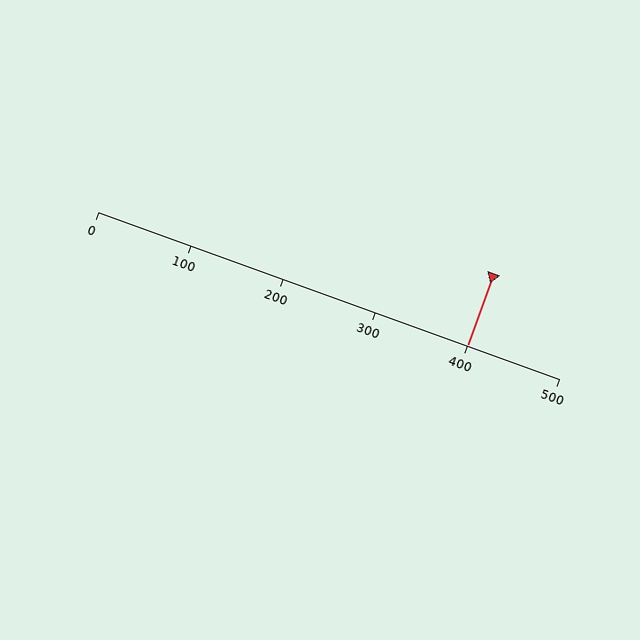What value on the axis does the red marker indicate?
The marker indicates approximately 400.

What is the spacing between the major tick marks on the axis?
The major ticks are spaced 100 apart.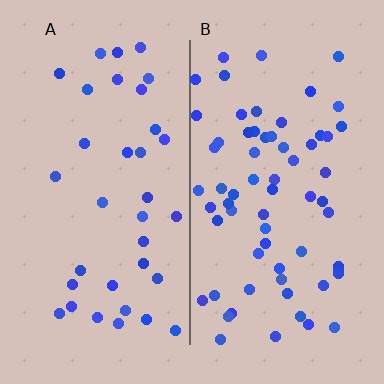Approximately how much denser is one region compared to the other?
Approximately 1.9× — region B over region A.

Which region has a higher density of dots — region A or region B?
B (the right).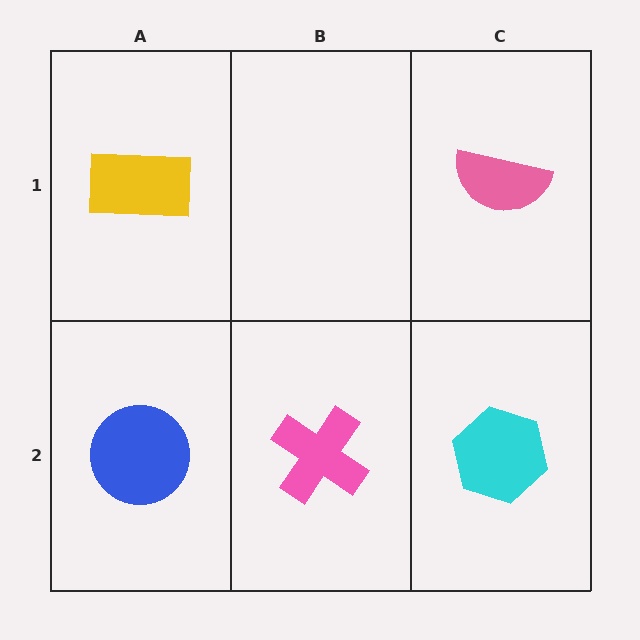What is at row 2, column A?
A blue circle.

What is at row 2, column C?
A cyan hexagon.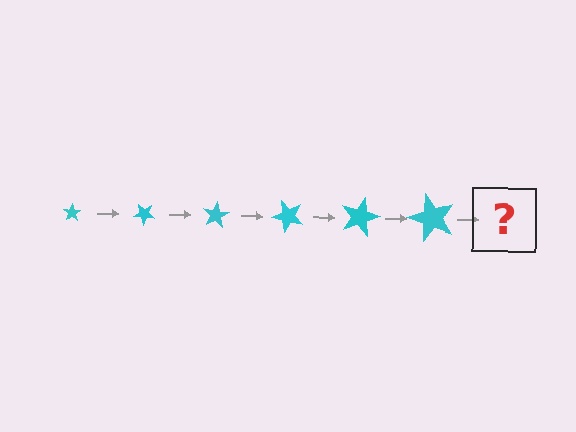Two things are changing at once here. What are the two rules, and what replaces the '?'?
The two rules are that the star grows larger each step and it rotates 40 degrees each step. The '?' should be a star, larger than the previous one and rotated 240 degrees from the start.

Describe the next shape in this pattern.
It should be a star, larger than the previous one and rotated 240 degrees from the start.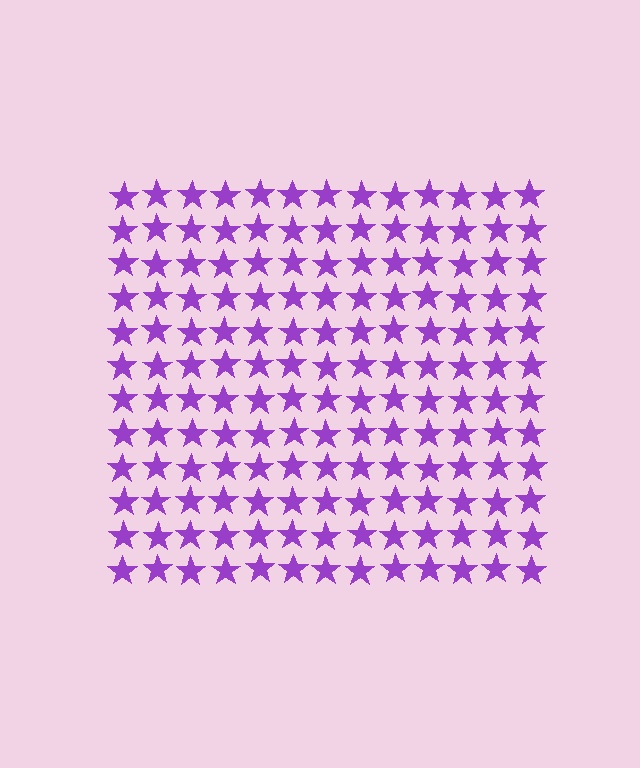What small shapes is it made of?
It is made of small stars.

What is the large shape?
The large shape is a square.